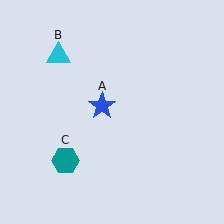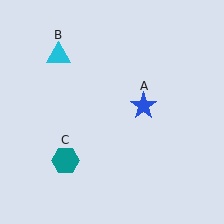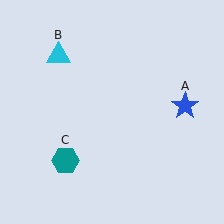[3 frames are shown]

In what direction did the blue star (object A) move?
The blue star (object A) moved right.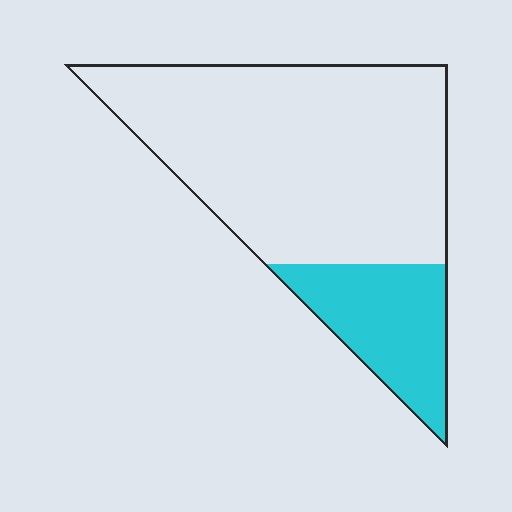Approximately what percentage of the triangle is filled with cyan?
Approximately 25%.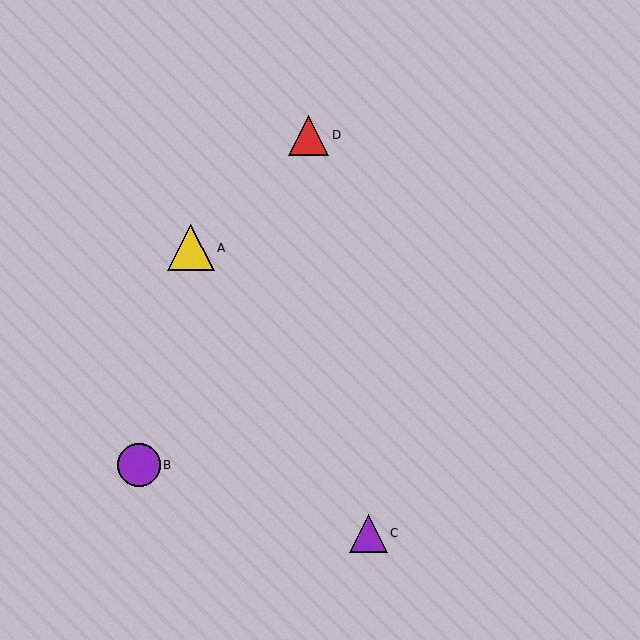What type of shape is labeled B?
Shape B is a purple circle.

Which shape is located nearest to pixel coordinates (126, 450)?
The purple circle (labeled B) at (139, 465) is nearest to that location.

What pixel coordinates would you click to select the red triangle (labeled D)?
Click at (308, 135) to select the red triangle D.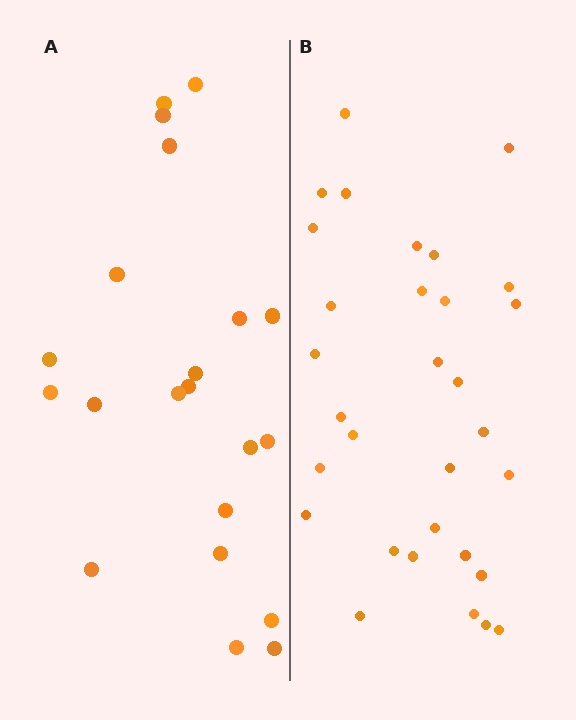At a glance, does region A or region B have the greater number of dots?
Region B (the right region) has more dots.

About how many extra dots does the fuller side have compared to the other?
Region B has roughly 10 or so more dots than region A.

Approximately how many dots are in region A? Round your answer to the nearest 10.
About 20 dots. (The exact count is 21, which rounds to 20.)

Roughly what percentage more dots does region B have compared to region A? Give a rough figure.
About 50% more.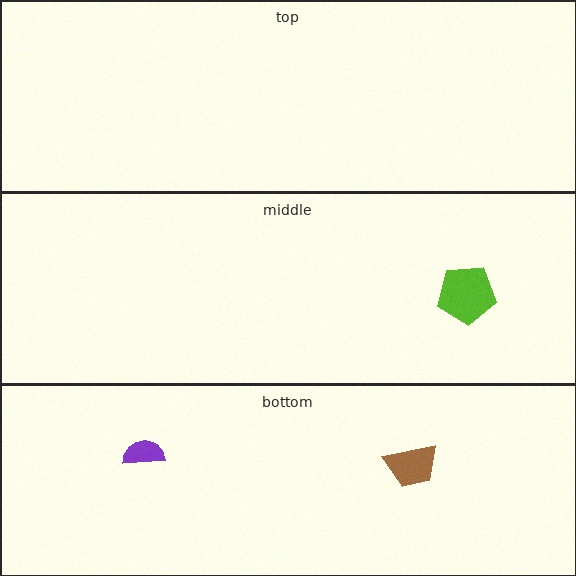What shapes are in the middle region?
The lime pentagon.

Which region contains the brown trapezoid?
The bottom region.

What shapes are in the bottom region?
The brown trapezoid, the purple semicircle.